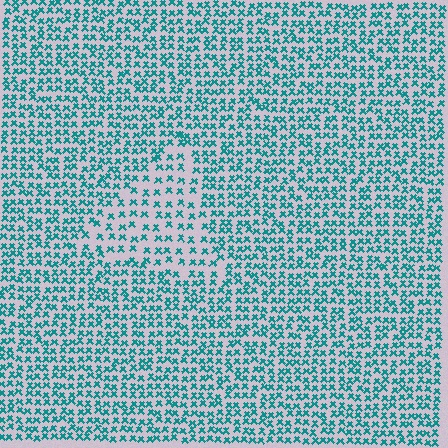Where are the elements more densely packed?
The elements are more densely packed outside the triangle boundary.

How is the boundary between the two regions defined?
The boundary is defined by a change in element density (approximately 1.8x ratio). All elements are the same color, size, and shape.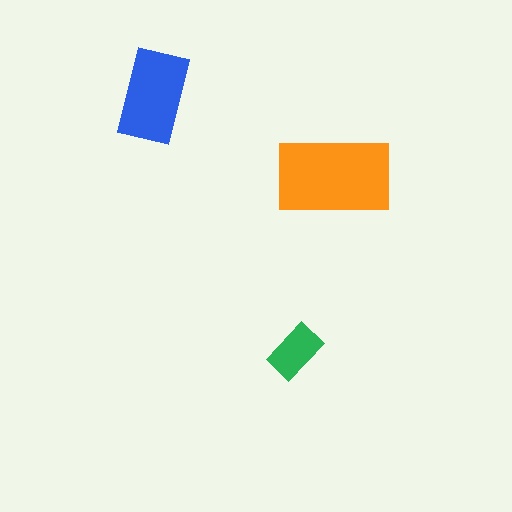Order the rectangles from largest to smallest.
the orange one, the blue one, the green one.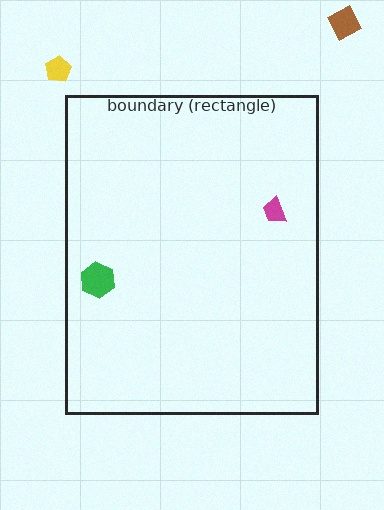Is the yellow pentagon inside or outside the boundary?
Outside.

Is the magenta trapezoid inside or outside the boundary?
Inside.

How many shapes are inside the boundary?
2 inside, 2 outside.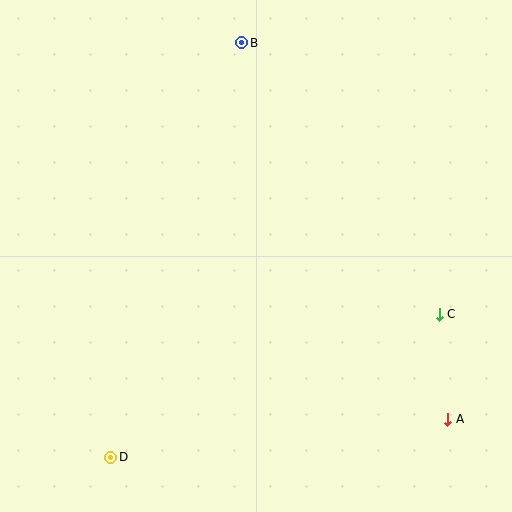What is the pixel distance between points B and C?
The distance between B and C is 336 pixels.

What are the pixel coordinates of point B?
Point B is at (242, 43).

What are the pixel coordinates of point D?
Point D is at (111, 457).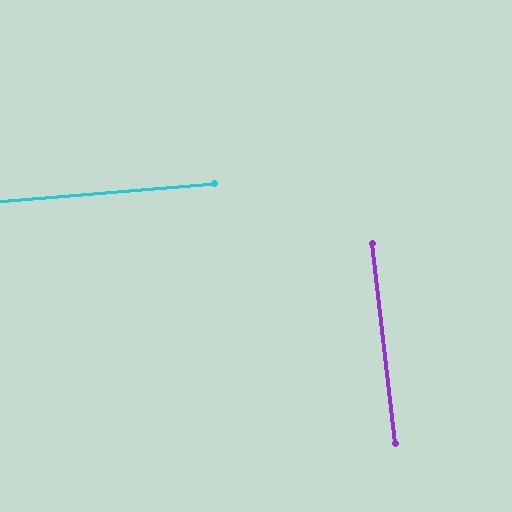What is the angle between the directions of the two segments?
Approximately 88 degrees.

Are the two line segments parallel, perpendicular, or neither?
Perpendicular — they meet at approximately 88°.